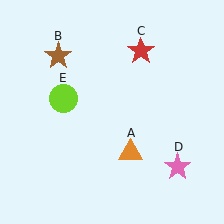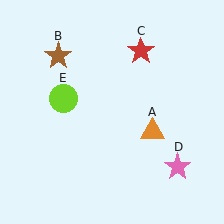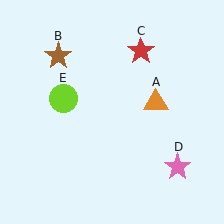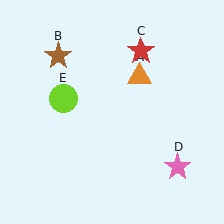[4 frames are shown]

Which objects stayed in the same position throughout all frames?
Brown star (object B) and red star (object C) and pink star (object D) and lime circle (object E) remained stationary.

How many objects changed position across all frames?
1 object changed position: orange triangle (object A).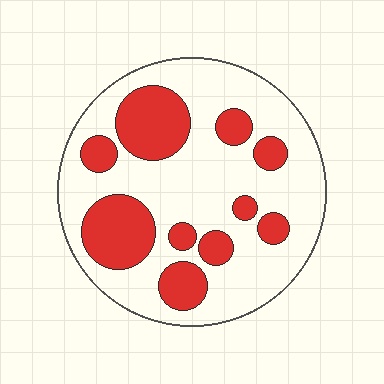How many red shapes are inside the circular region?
10.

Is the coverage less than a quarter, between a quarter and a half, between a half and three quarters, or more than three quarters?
Between a quarter and a half.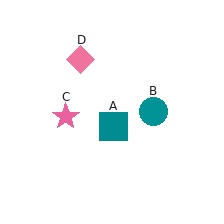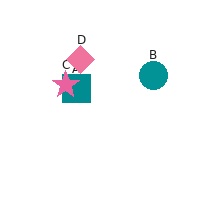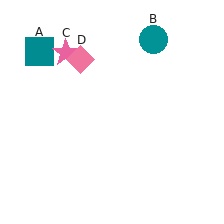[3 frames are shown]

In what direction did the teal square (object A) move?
The teal square (object A) moved up and to the left.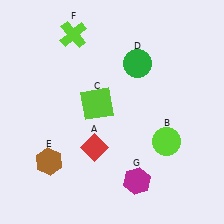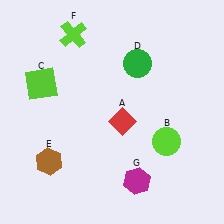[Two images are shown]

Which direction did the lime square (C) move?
The lime square (C) moved left.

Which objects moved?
The objects that moved are: the red diamond (A), the lime square (C).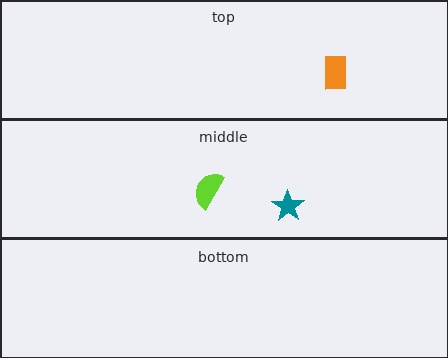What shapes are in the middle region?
The lime semicircle, the teal star.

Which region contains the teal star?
The middle region.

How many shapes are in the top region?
1.